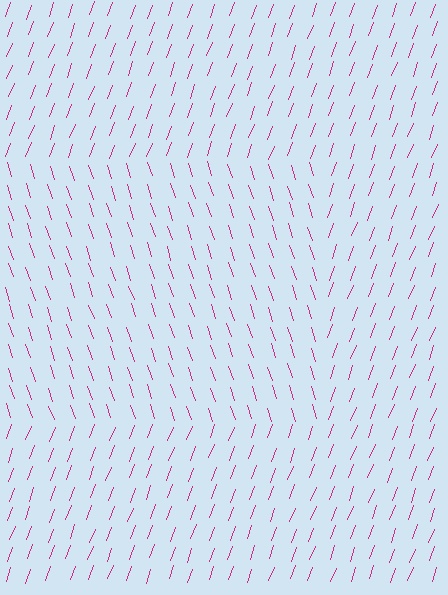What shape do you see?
I see a rectangle.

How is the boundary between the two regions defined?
The boundary is defined purely by a change in line orientation (approximately 39 degrees difference). All lines are the same color and thickness.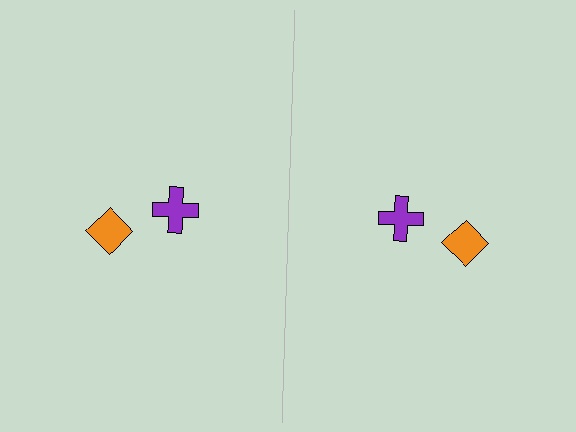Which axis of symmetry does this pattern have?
The pattern has a vertical axis of symmetry running through the center of the image.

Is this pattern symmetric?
Yes, this pattern has bilateral (reflection) symmetry.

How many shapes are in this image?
There are 4 shapes in this image.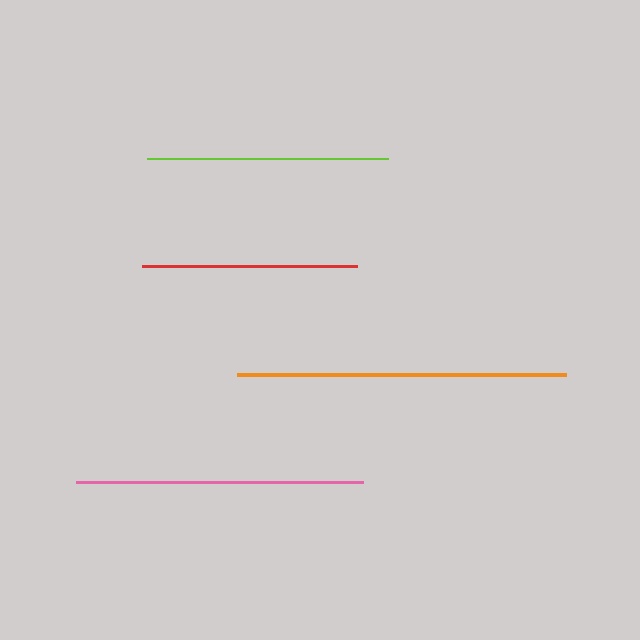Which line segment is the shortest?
The red line is the shortest at approximately 215 pixels.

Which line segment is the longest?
The orange line is the longest at approximately 329 pixels.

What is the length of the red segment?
The red segment is approximately 215 pixels long.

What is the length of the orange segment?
The orange segment is approximately 329 pixels long.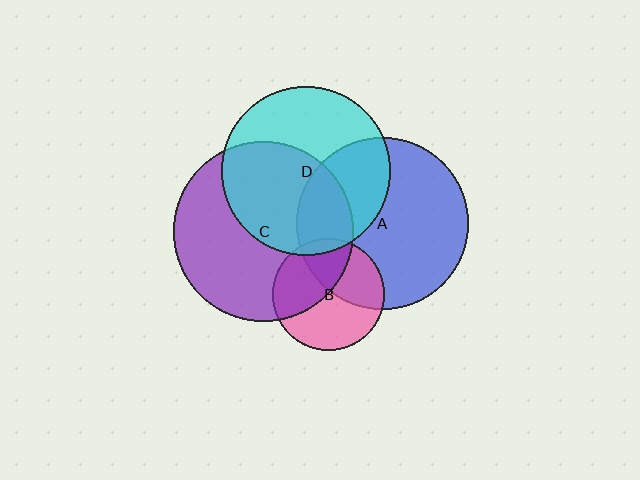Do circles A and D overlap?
Yes.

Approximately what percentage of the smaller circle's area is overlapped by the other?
Approximately 35%.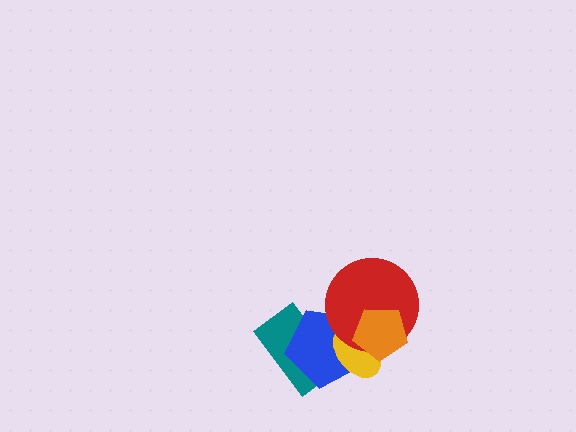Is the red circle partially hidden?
Yes, it is partially covered by another shape.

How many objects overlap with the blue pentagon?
4 objects overlap with the blue pentagon.